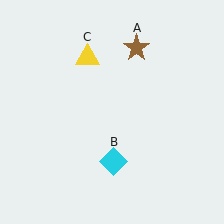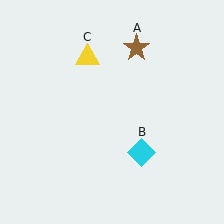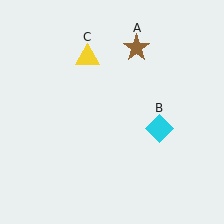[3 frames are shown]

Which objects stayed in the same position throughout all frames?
Brown star (object A) and yellow triangle (object C) remained stationary.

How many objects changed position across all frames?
1 object changed position: cyan diamond (object B).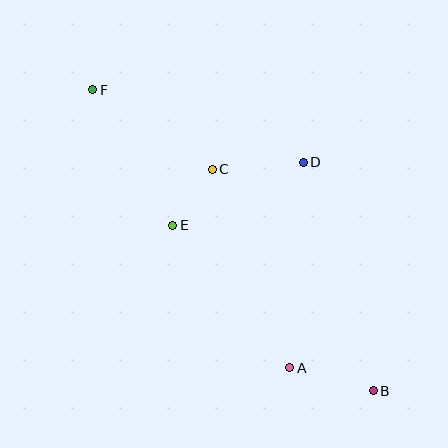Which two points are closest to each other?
Points C and E are closest to each other.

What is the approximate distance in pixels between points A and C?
The distance between A and C is approximately 213 pixels.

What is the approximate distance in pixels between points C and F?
The distance between C and F is approximately 143 pixels.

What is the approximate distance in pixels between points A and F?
The distance between A and F is approximately 340 pixels.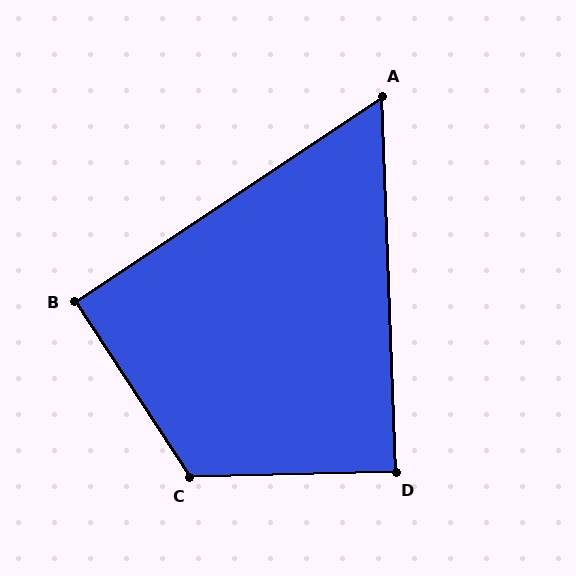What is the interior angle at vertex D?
Approximately 89 degrees (approximately right).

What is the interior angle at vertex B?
Approximately 91 degrees (approximately right).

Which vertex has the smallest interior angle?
A, at approximately 58 degrees.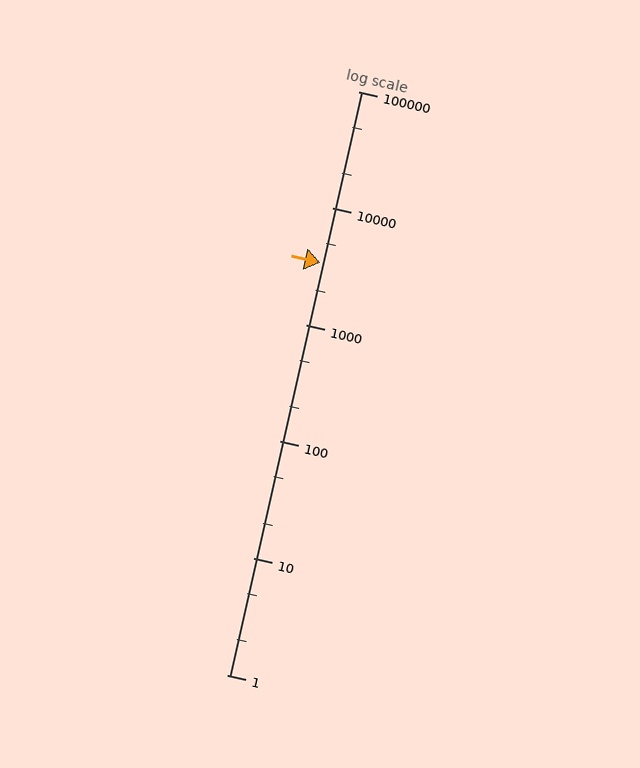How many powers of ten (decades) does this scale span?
The scale spans 5 decades, from 1 to 100000.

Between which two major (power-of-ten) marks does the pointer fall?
The pointer is between 1000 and 10000.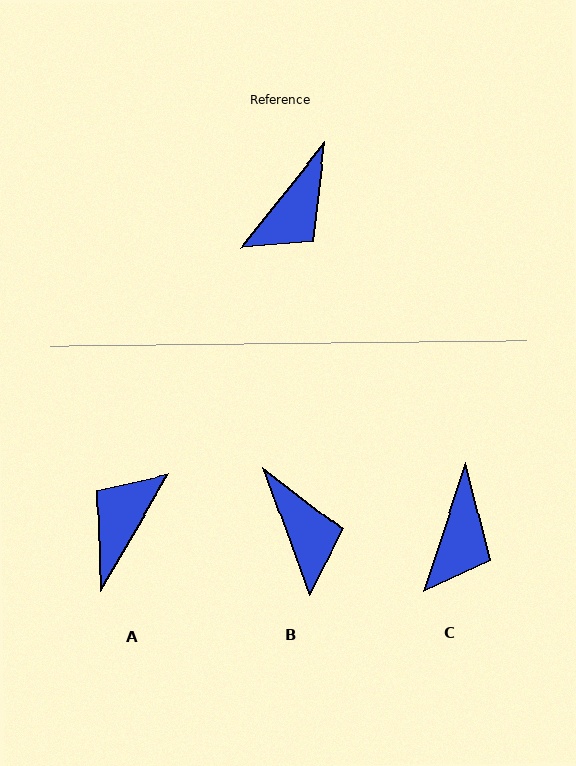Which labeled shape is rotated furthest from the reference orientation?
A, about 171 degrees away.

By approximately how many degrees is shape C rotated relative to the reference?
Approximately 20 degrees counter-clockwise.